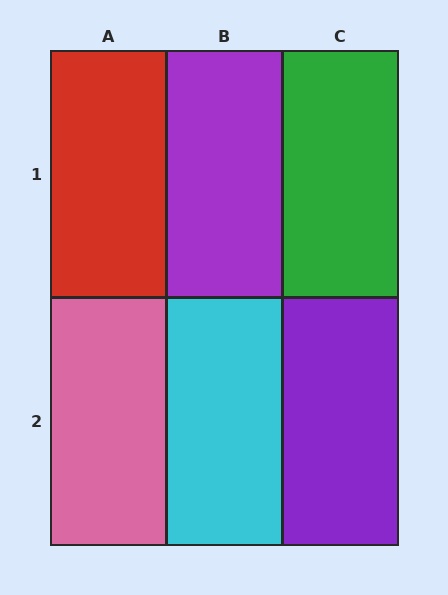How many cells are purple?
2 cells are purple.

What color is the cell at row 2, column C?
Purple.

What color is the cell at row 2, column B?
Cyan.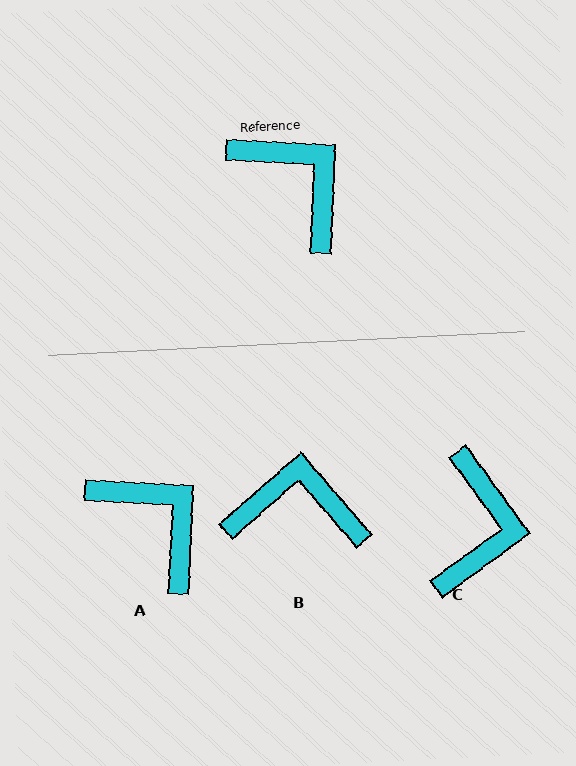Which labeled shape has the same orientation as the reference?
A.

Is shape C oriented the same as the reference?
No, it is off by about 51 degrees.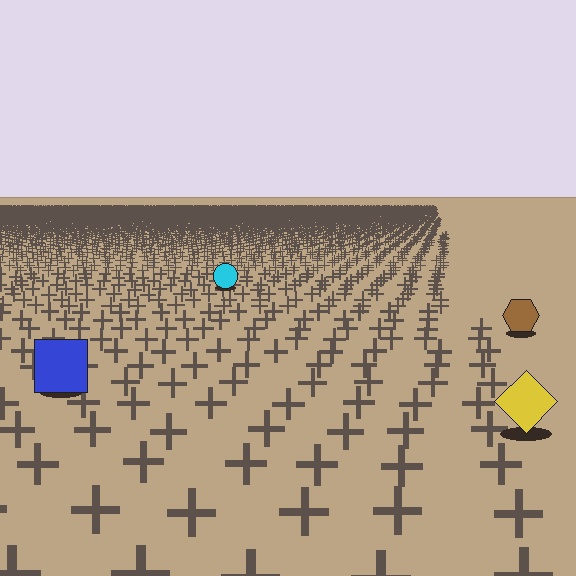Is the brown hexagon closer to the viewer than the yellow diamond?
No. The yellow diamond is closer — you can tell from the texture gradient: the ground texture is coarser near it.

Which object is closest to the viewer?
The yellow diamond is closest. The texture marks near it are larger and more spread out.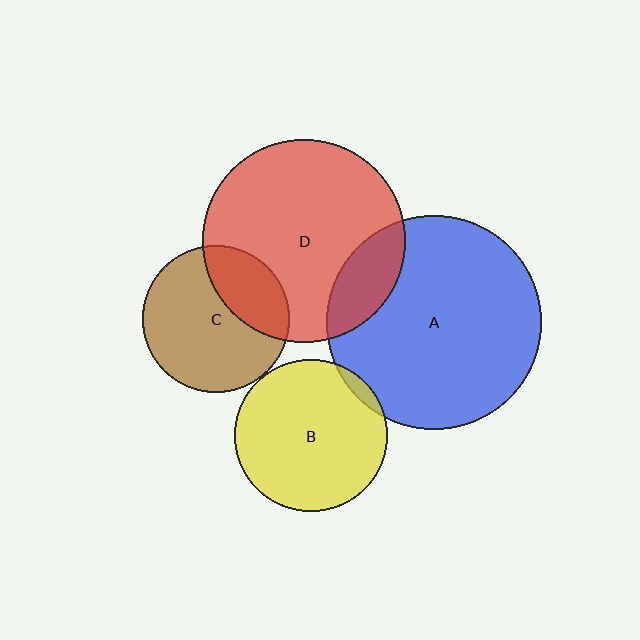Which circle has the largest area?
Circle A (blue).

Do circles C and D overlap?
Yes.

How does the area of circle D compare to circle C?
Approximately 1.9 times.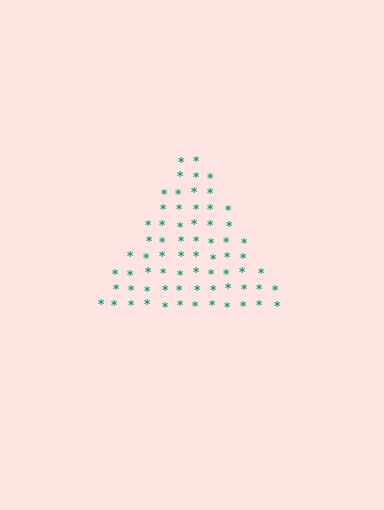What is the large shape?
The large shape is a triangle.